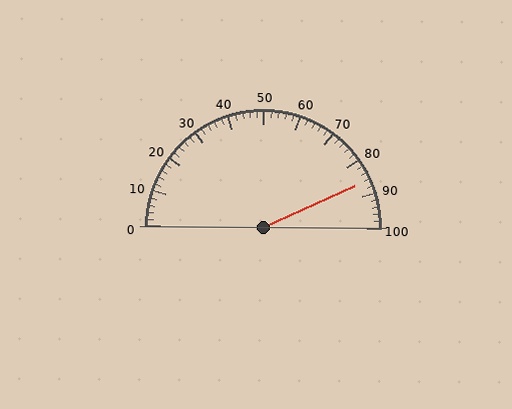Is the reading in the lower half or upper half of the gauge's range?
The reading is in the upper half of the range (0 to 100).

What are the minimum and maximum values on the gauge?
The gauge ranges from 0 to 100.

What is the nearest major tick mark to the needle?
The nearest major tick mark is 90.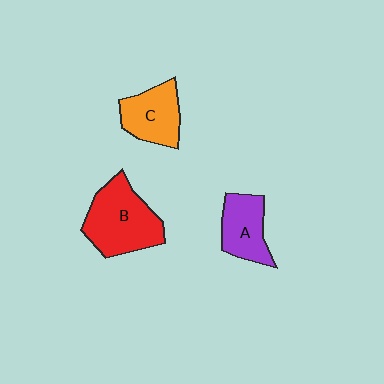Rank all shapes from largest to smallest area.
From largest to smallest: B (red), C (orange), A (purple).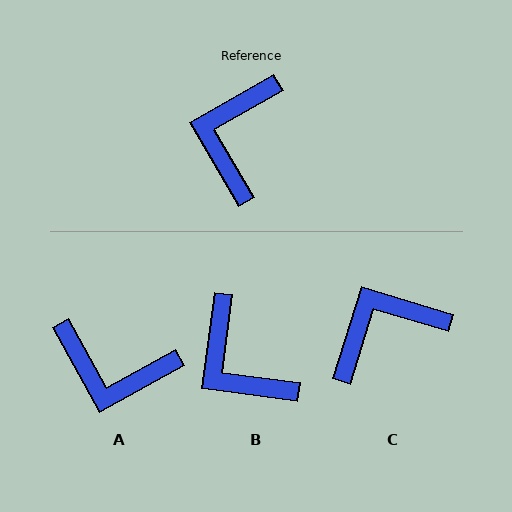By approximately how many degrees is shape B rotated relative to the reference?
Approximately 53 degrees counter-clockwise.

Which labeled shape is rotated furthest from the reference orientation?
A, about 89 degrees away.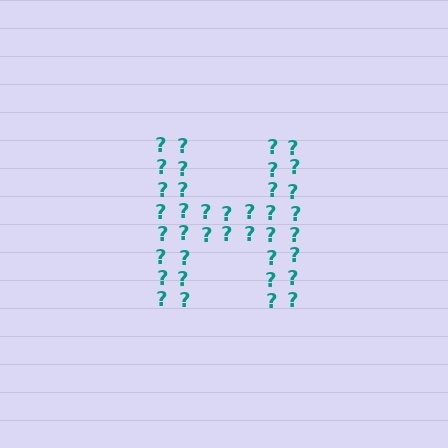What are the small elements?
The small elements are question marks.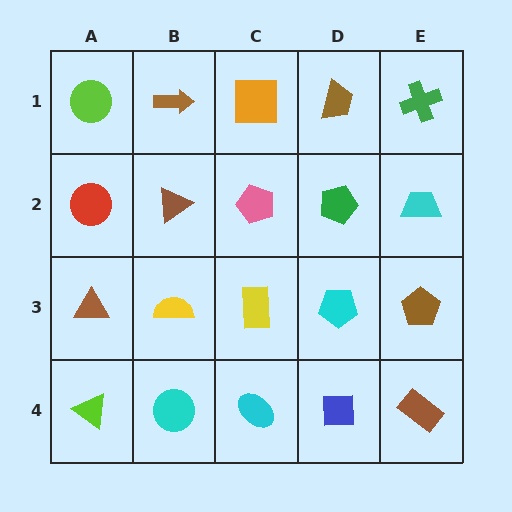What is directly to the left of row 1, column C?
A brown arrow.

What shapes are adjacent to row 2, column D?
A brown trapezoid (row 1, column D), a cyan pentagon (row 3, column D), a pink pentagon (row 2, column C), a cyan trapezoid (row 2, column E).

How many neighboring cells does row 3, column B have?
4.